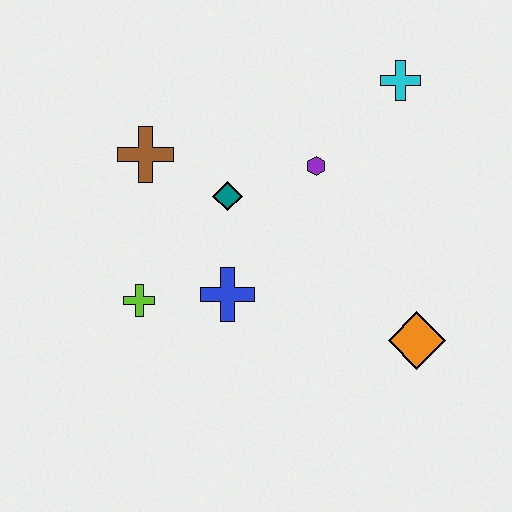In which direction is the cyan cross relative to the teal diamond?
The cyan cross is to the right of the teal diamond.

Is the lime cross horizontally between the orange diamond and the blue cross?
No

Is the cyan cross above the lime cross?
Yes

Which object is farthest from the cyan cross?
The lime cross is farthest from the cyan cross.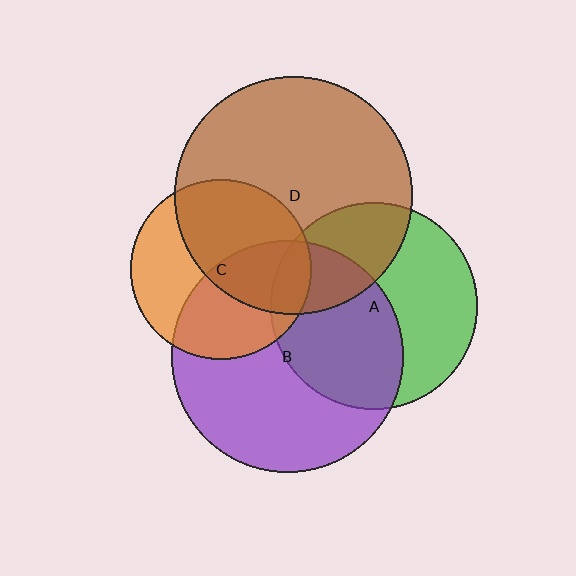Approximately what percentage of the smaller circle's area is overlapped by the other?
Approximately 45%.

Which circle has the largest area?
Circle D (brown).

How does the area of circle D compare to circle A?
Approximately 1.3 times.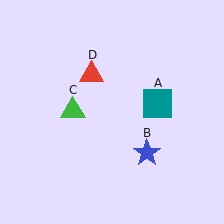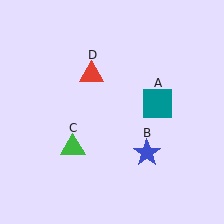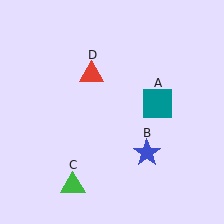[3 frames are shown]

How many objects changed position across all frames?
1 object changed position: green triangle (object C).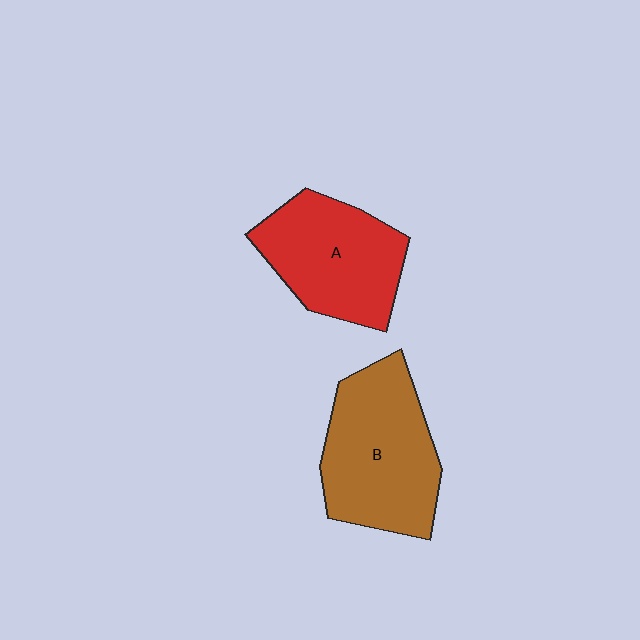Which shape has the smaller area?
Shape A (red).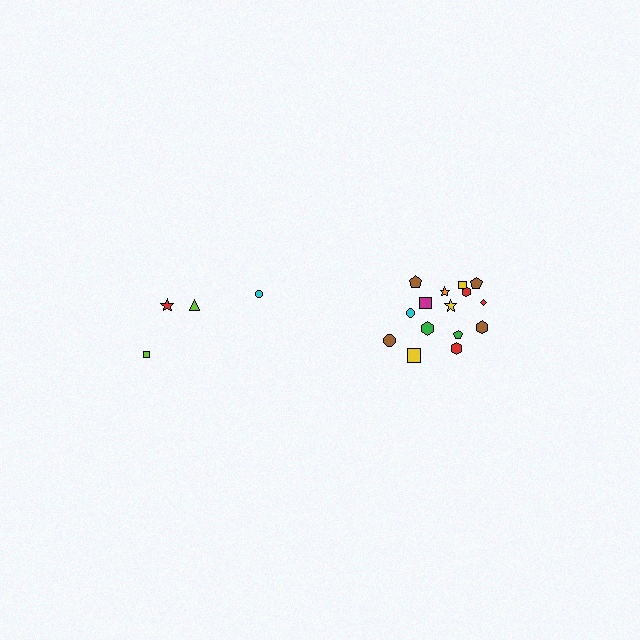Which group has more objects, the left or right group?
The right group.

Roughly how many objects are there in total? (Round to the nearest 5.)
Roughly 20 objects in total.